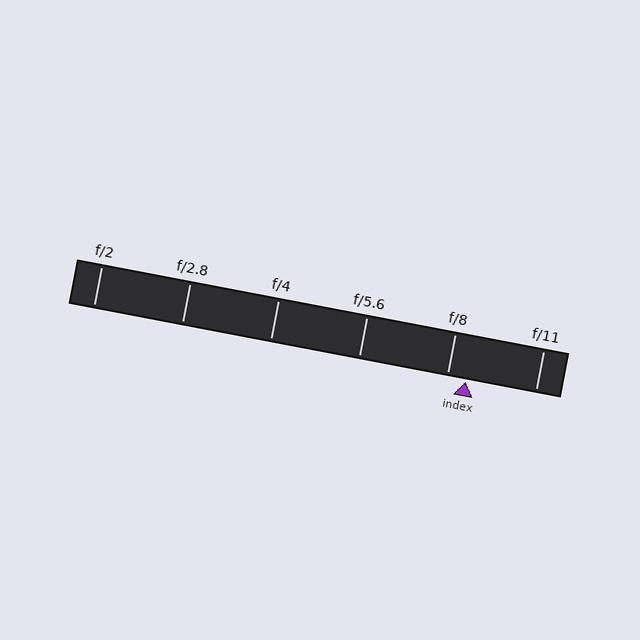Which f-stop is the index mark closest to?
The index mark is closest to f/8.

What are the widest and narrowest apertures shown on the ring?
The widest aperture shown is f/2 and the narrowest is f/11.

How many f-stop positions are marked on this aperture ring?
There are 6 f-stop positions marked.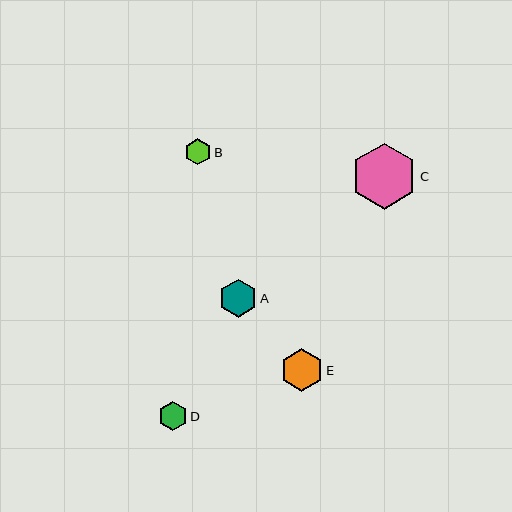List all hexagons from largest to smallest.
From largest to smallest: C, E, A, D, B.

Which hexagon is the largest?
Hexagon C is the largest with a size of approximately 66 pixels.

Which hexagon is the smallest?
Hexagon B is the smallest with a size of approximately 26 pixels.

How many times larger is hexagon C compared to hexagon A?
Hexagon C is approximately 1.7 times the size of hexagon A.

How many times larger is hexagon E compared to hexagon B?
Hexagon E is approximately 1.6 times the size of hexagon B.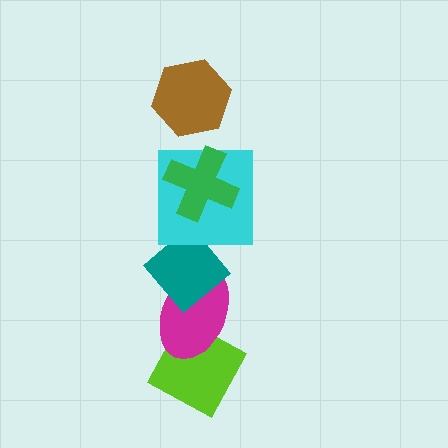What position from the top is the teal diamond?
The teal diamond is 4th from the top.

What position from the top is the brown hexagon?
The brown hexagon is 1st from the top.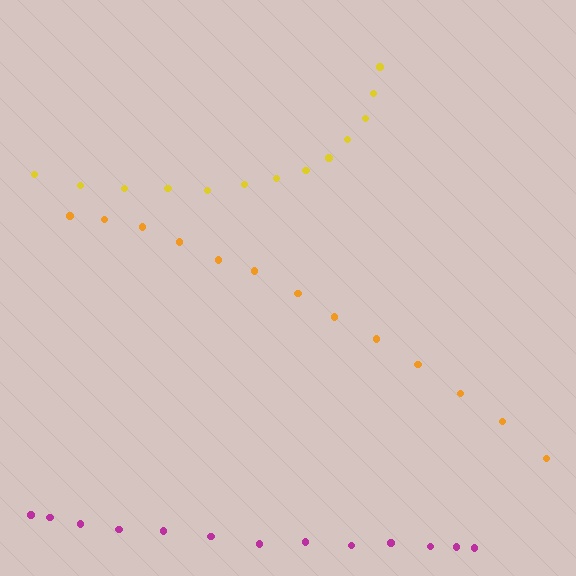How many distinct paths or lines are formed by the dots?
There are 3 distinct paths.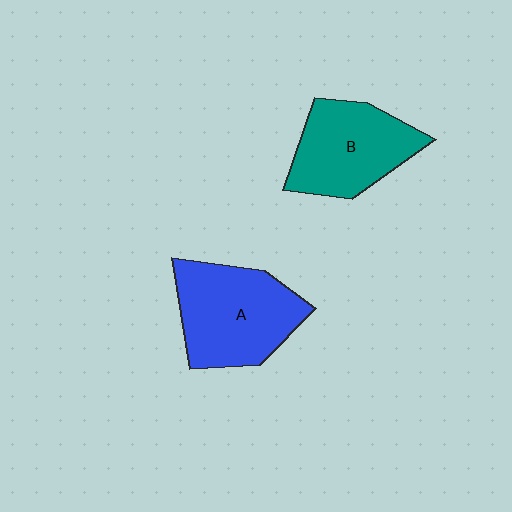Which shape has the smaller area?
Shape B (teal).